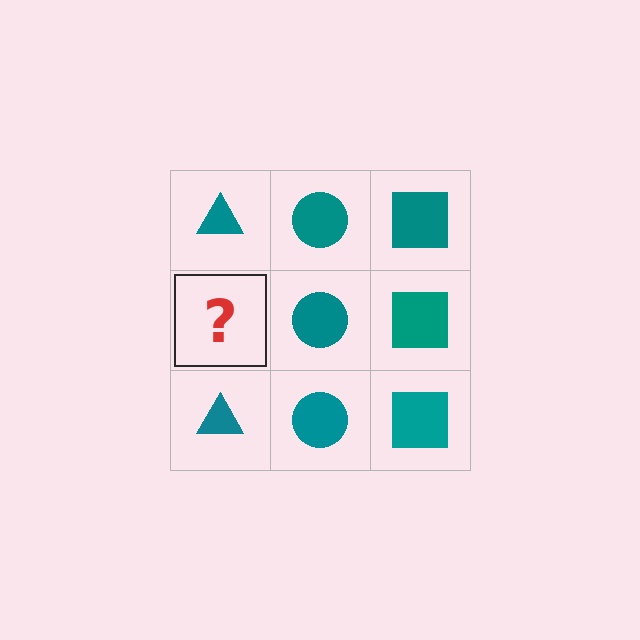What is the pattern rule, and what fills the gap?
The rule is that each column has a consistent shape. The gap should be filled with a teal triangle.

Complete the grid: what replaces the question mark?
The question mark should be replaced with a teal triangle.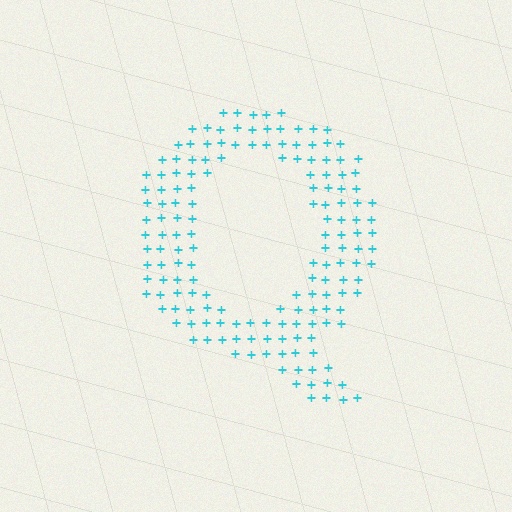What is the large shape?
The large shape is the letter Q.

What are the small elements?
The small elements are plus signs.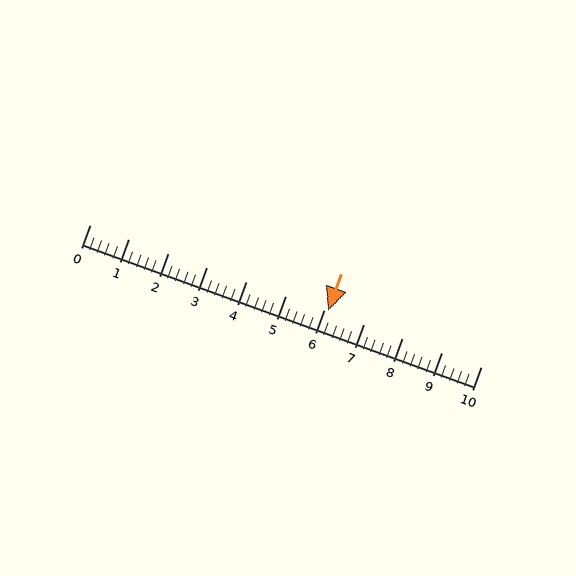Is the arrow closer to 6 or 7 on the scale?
The arrow is closer to 6.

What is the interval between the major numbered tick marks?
The major tick marks are spaced 1 units apart.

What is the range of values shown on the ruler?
The ruler shows values from 0 to 10.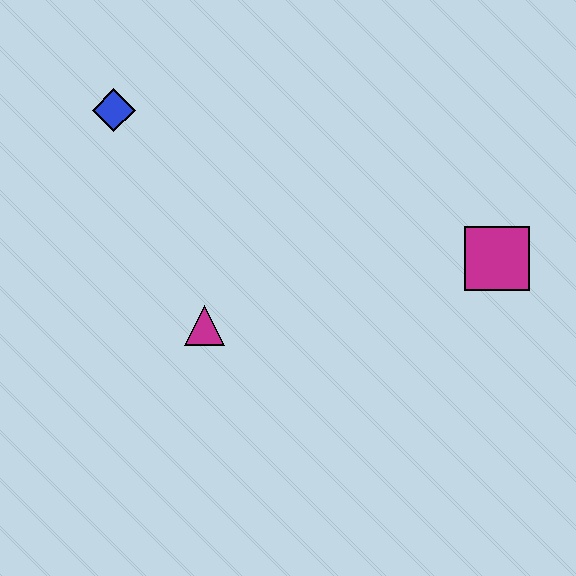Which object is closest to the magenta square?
The magenta triangle is closest to the magenta square.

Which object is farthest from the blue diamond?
The magenta square is farthest from the blue diamond.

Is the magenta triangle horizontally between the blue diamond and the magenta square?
Yes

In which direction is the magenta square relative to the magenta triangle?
The magenta square is to the right of the magenta triangle.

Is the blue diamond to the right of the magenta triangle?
No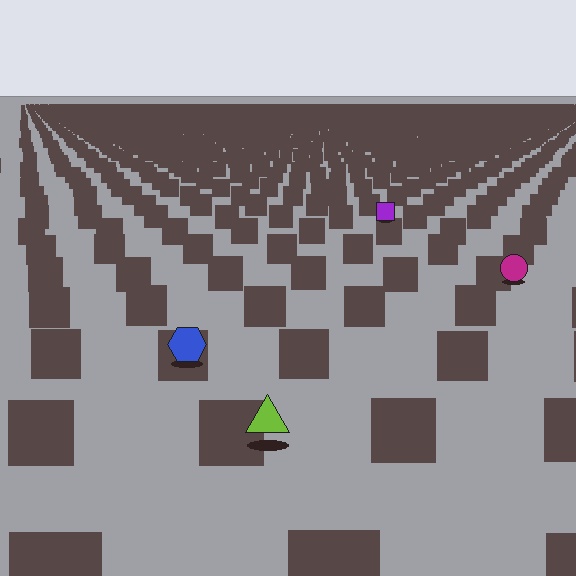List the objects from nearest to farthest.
From nearest to farthest: the lime triangle, the blue hexagon, the magenta circle, the purple square.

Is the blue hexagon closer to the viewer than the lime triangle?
No. The lime triangle is closer — you can tell from the texture gradient: the ground texture is coarser near it.